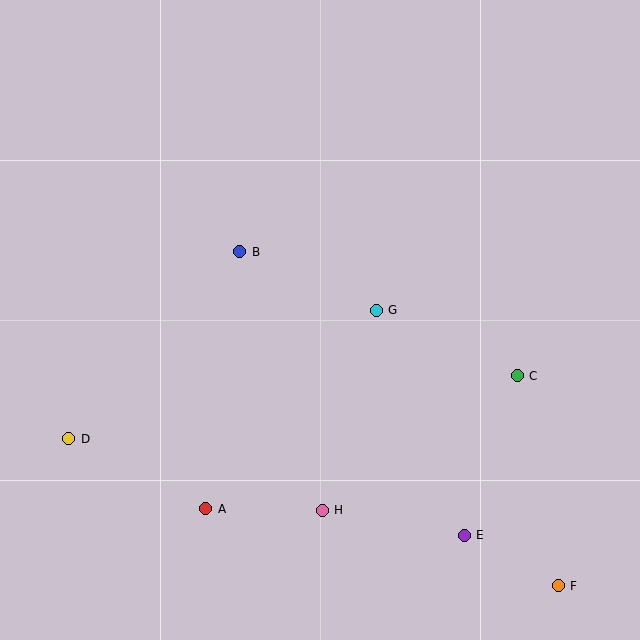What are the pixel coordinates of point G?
Point G is at (376, 310).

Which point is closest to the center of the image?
Point G at (376, 310) is closest to the center.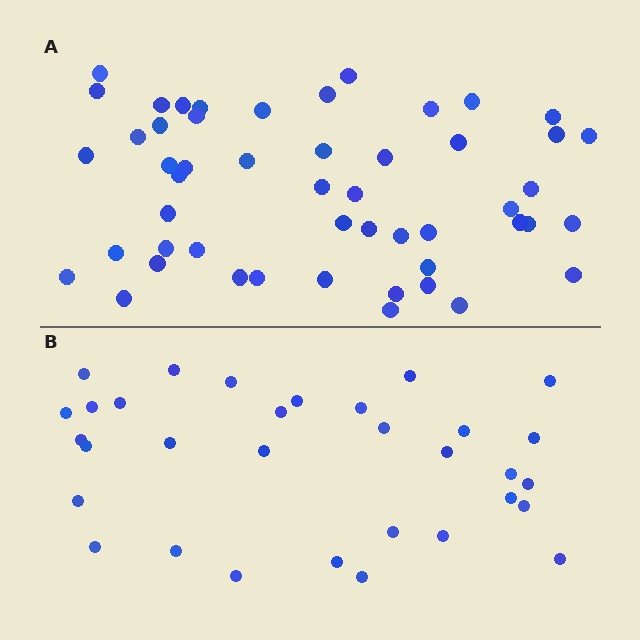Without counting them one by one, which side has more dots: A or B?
Region A (the top region) has more dots.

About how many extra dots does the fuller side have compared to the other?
Region A has approximately 20 more dots than region B.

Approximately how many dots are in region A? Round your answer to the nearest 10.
About 50 dots. (The exact count is 51, which rounds to 50.)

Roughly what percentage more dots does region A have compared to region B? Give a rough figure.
About 60% more.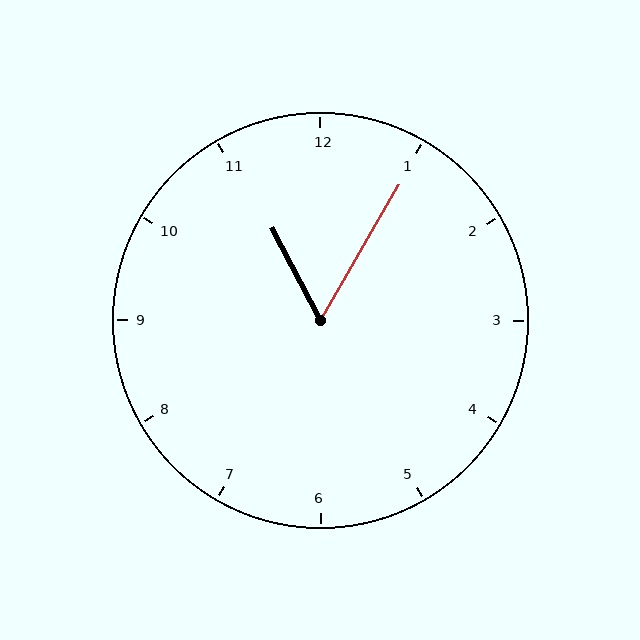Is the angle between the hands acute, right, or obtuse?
It is acute.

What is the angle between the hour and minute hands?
Approximately 58 degrees.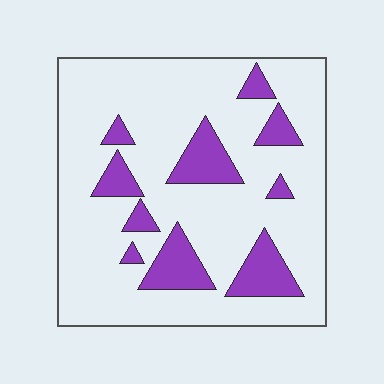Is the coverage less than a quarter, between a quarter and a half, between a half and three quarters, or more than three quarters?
Less than a quarter.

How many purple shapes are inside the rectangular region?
10.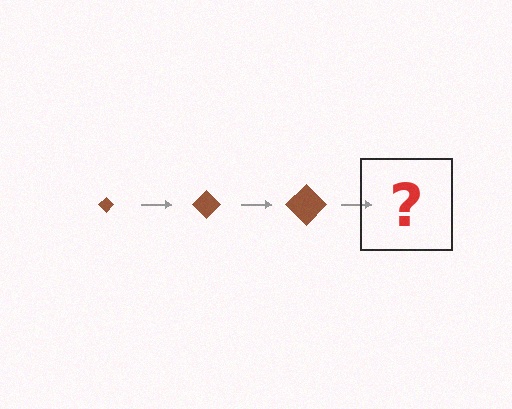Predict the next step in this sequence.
The next step is a brown diamond, larger than the previous one.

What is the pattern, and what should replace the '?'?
The pattern is that the diamond gets progressively larger each step. The '?' should be a brown diamond, larger than the previous one.